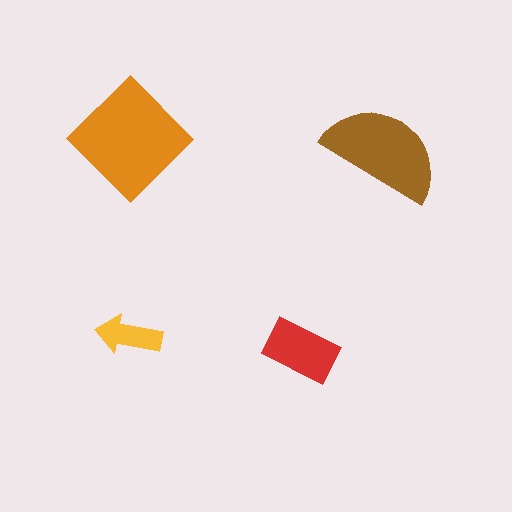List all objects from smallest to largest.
The yellow arrow, the red rectangle, the brown semicircle, the orange diamond.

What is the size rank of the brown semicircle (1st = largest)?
2nd.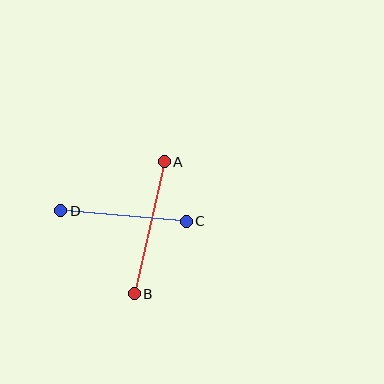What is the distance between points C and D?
The distance is approximately 126 pixels.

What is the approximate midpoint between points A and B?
The midpoint is at approximately (149, 228) pixels.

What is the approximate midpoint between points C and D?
The midpoint is at approximately (123, 216) pixels.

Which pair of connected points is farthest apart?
Points A and B are farthest apart.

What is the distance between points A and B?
The distance is approximately 135 pixels.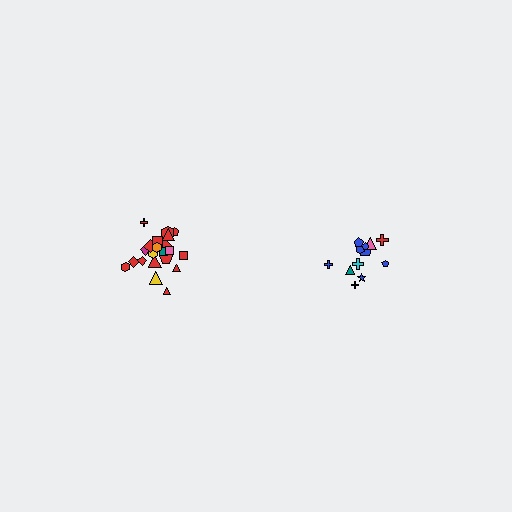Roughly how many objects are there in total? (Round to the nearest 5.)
Roughly 35 objects in total.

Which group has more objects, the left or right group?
The left group.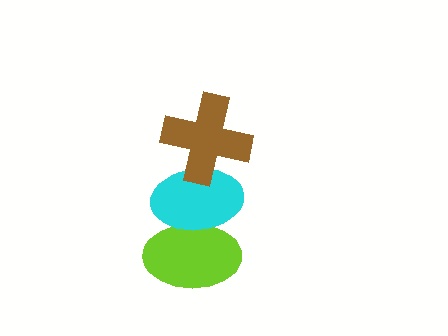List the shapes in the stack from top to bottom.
From top to bottom: the brown cross, the cyan ellipse, the lime ellipse.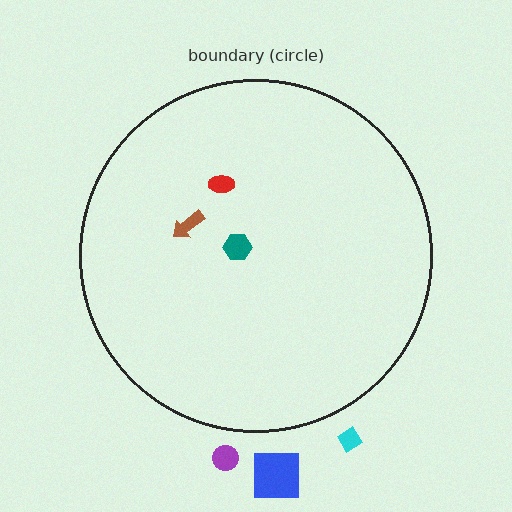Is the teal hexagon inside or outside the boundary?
Inside.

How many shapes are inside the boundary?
3 inside, 3 outside.